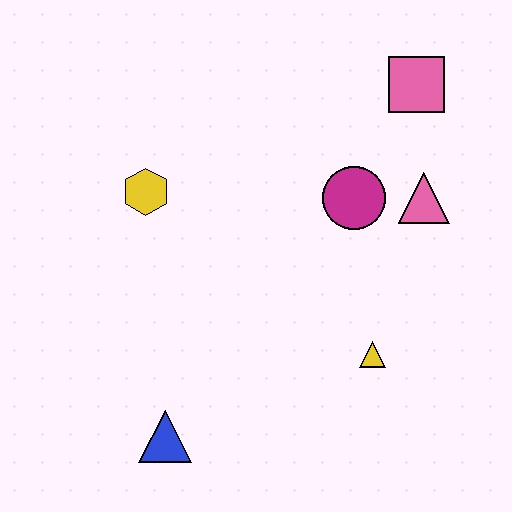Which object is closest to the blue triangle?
The yellow triangle is closest to the blue triangle.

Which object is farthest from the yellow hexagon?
The pink square is farthest from the yellow hexagon.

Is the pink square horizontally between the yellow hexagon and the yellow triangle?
No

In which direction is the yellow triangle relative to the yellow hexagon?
The yellow triangle is to the right of the yellow hexagon.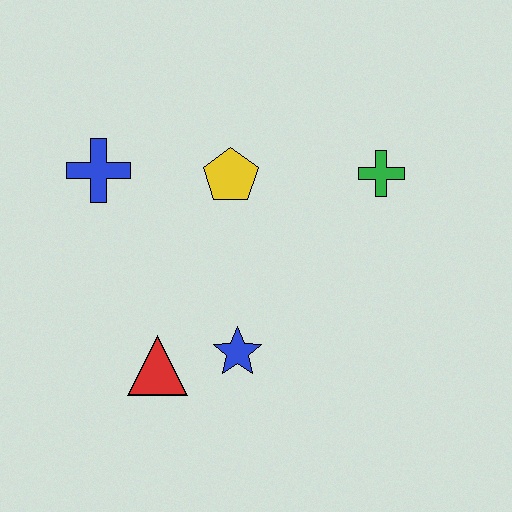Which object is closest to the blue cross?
The yellow pentagon is closest to the blue cross.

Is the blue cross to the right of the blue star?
No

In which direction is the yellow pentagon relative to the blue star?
The yellow pentagon is above the blue star.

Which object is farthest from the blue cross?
The green cross is farthest from the blue cross.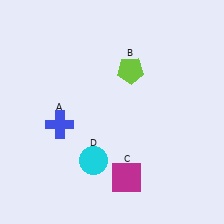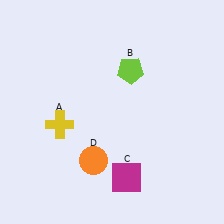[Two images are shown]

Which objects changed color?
A changed from blue to yellow. D changed from cyan to orange.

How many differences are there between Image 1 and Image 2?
There are 2 differences between the two images.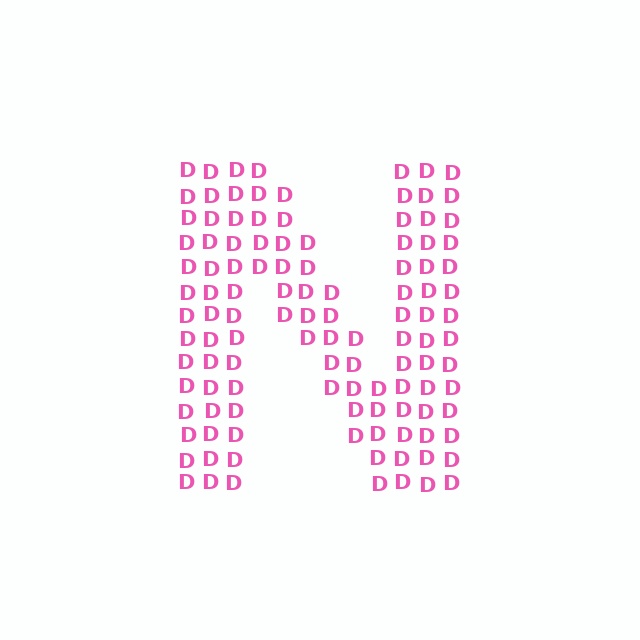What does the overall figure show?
The overall figure shows the letter N.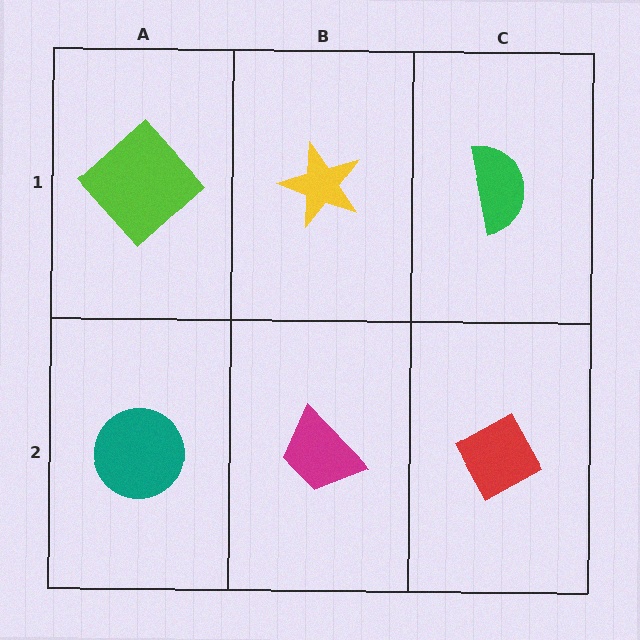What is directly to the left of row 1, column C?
A yellow star.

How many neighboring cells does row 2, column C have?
2.